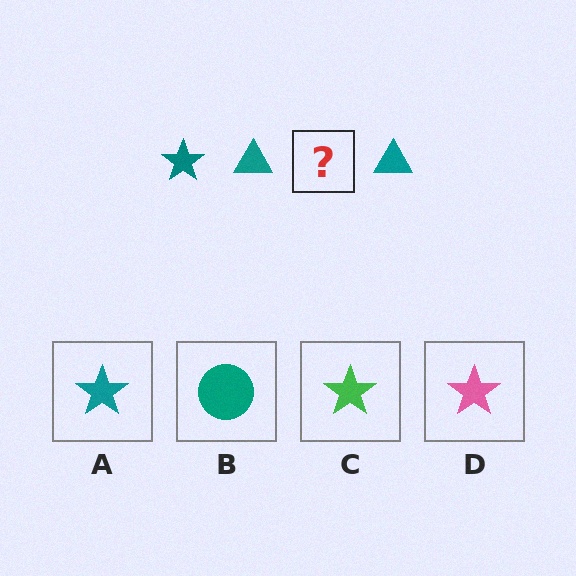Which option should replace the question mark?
Option A.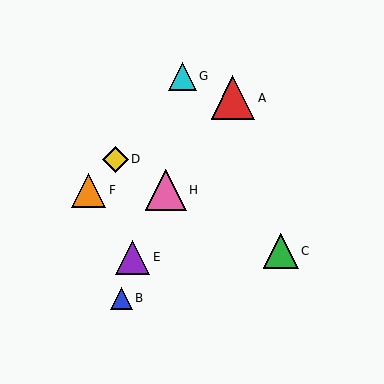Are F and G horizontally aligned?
No, F is at y≈190 and G is at y≈76.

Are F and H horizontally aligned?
Yes, both are at y≈190.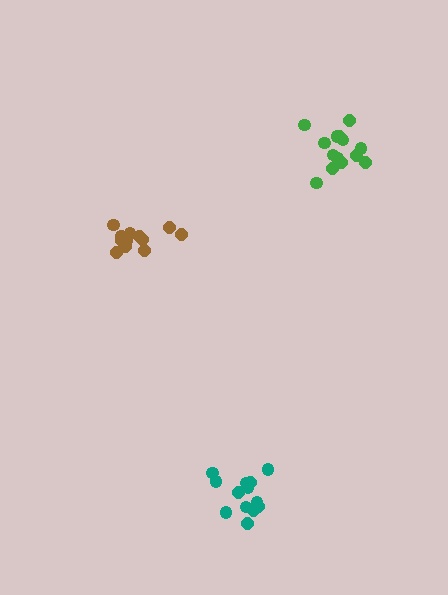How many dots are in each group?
Group 1: 12 dots, Group 2: 14 dots, Group 3: 13 dots (39 total).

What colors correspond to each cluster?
The clusters are colored: brown, green, teal.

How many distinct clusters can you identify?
There are 3 distinct clusters.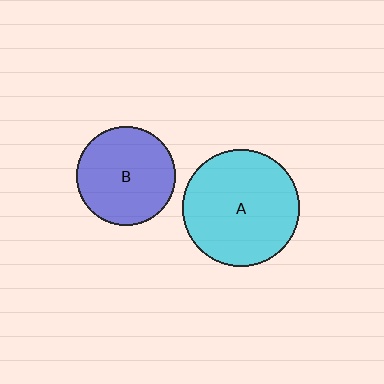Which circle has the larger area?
Circle A (cyan).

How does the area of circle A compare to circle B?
Approximately 1.4 times.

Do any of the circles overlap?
No, none of the circles overlap.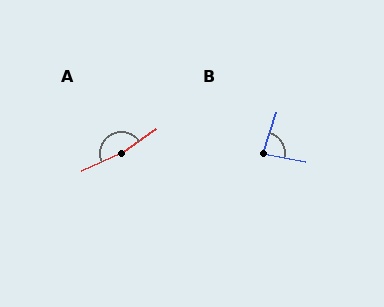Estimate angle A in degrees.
Approximately 169 degrees.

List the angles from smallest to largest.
B (82°), A (169°).